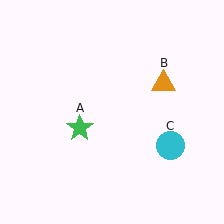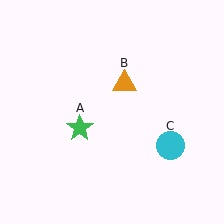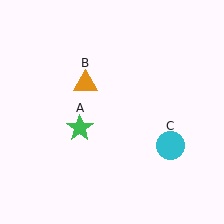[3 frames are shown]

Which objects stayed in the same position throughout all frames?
Green star (object A) and cyan circle (object C) remained stationary.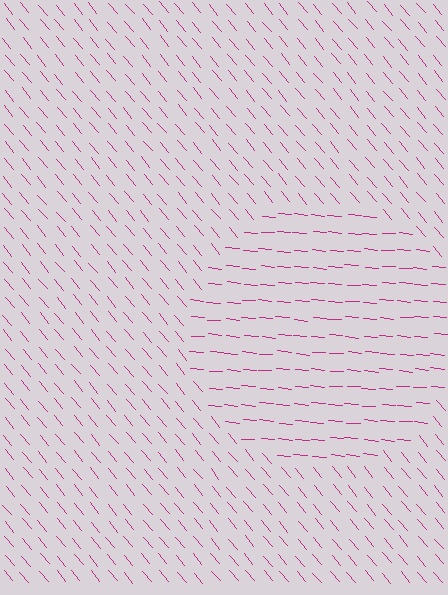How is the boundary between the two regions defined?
The boundary is defined purely by a change in line orientation (approximately 45 degrees difference). All lines are the same color and thickness.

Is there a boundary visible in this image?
Yes, there is a texture boundary formed by a change in line orientation.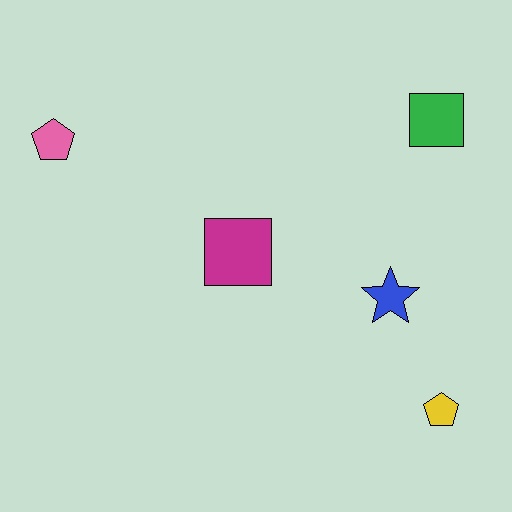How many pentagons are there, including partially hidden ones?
There are 2 pentagons.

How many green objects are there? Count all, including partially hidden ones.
There is 1 green object.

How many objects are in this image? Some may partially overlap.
There are 5 objects.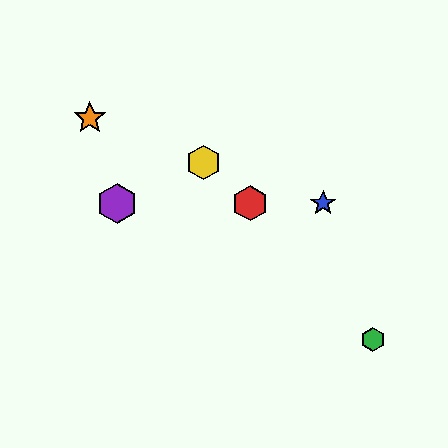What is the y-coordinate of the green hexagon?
The green hexagon is at y≈339.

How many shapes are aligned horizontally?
3 shapes (the red hexagon, the blue star, the purple hexagon) are aligned horizontally.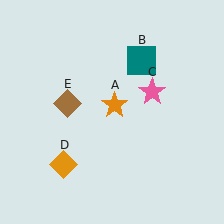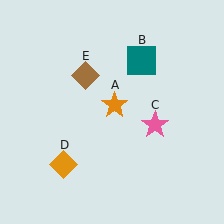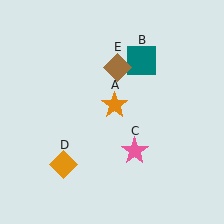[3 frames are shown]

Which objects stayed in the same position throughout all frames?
Orange star (object A) and teal square (object B) and orange diamond (object D) remained stationary.